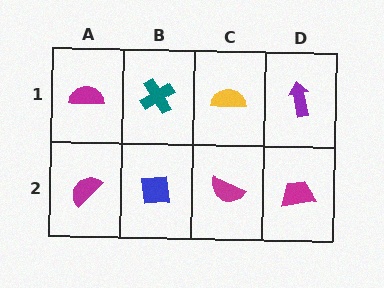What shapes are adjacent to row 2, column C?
A yellow semicircle (row 1, column C), a blue square (row 2, column B), a magenta trapezoid (row 2, column D).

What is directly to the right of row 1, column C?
A purple arrow.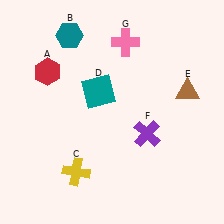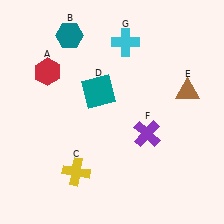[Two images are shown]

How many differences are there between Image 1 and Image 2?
There is 1 difference between the two images.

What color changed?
The cross (G) changed from pink in Image 1 to cyan in Image 2.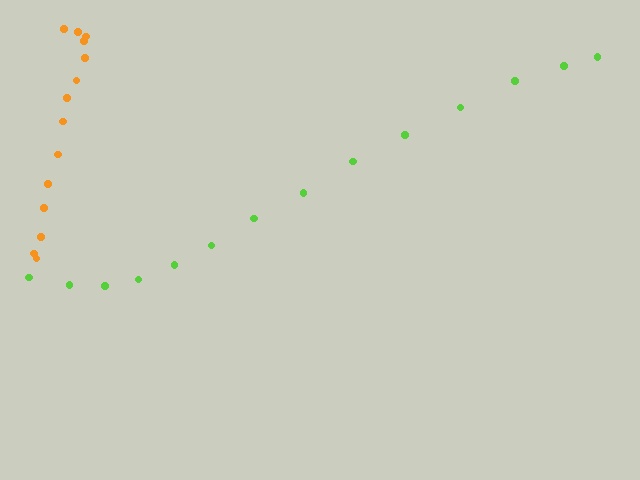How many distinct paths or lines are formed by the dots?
There are 2 distinct paths.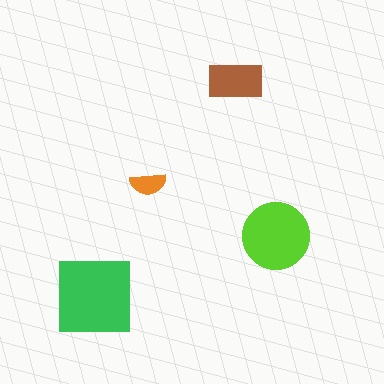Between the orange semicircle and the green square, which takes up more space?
The green square.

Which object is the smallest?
The orange semicircle.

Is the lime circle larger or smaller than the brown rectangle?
Larger.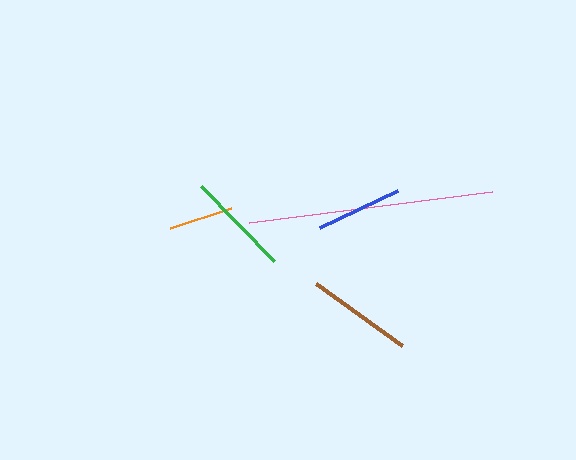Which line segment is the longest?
The pink line is the longest at approximately 245 pixels.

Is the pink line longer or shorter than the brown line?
The pink line is longer than the brown line.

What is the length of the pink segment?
The pink segment is approximately 245 pixels long.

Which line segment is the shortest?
The orange line is the shortest at approximately 63 pixels.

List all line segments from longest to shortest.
From longest to shortest: pink, brown, green, blue, orange.